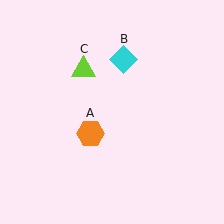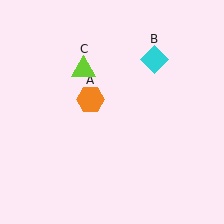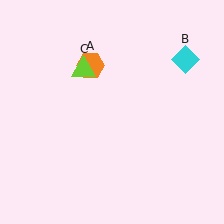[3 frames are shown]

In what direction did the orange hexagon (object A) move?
The orange hexagon (object A) moved up.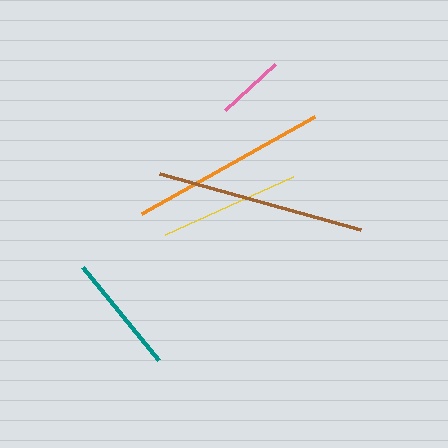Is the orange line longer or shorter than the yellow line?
The orange line is longer than the yellow line.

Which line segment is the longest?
The brown line is the longest at approximately 209 pixels.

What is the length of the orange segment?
The orange segment is approximately 198 pixels long.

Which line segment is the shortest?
The pink line is the shortest at approximately 68 pixels.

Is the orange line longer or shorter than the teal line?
The orange line is longer than the teal line.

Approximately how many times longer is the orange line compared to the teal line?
The orange line is approximately 1.6 times the length of the teal line.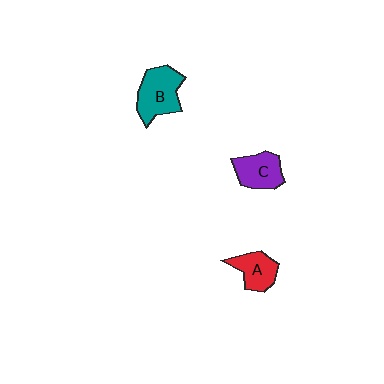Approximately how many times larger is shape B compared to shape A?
Approximately 1.4 times.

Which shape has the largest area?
Shape B (teal).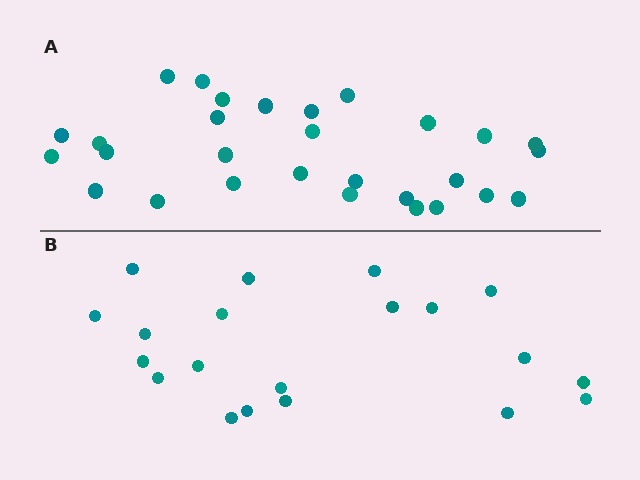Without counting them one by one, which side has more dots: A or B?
Region A (the top region) has more dots.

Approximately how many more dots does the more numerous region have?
Region A has roughly 8 or so more dots than region B.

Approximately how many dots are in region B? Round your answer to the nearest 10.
About 20 dots.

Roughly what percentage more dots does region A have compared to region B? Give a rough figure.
About 45% more.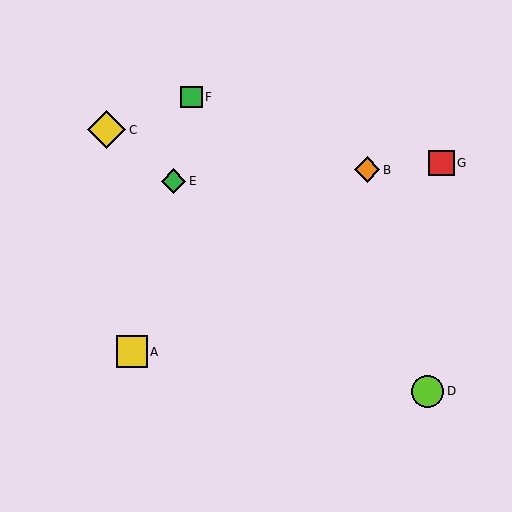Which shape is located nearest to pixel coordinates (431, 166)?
The red square (labeled G) at (442, 163) is nearest to that location.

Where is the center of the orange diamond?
The center of the orange diamond is at (367, 170).